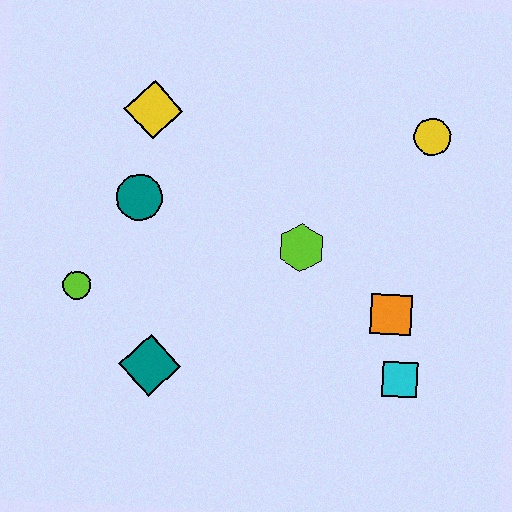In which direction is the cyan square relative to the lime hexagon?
The cyan square is below the lime hexagon.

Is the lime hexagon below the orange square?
No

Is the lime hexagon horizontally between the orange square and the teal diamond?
Yes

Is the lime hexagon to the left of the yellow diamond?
No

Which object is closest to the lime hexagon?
The orange square is closest to the lime hexagon.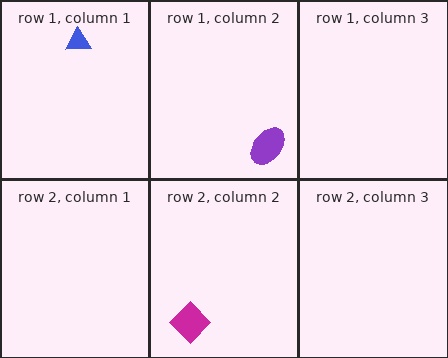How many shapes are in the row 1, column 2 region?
1.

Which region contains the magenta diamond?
The row 2, column 2 region.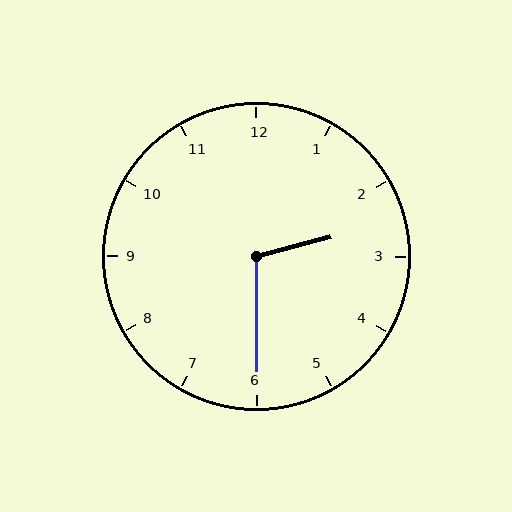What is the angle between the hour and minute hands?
Approximately 105 degrees.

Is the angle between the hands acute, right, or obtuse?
It is obtuse.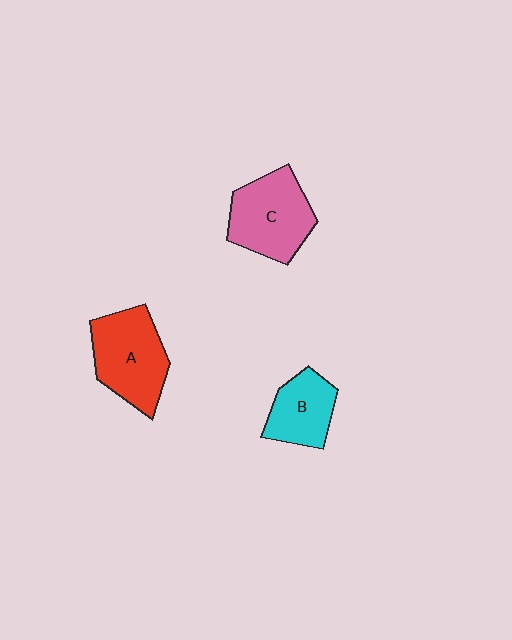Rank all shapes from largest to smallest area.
From largest to smallest: A (red), C (pink), B (cyan).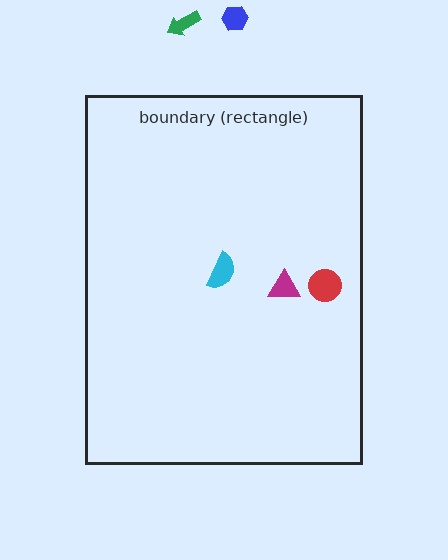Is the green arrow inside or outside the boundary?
Outside.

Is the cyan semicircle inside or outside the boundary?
Inside.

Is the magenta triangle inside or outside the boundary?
Inside.